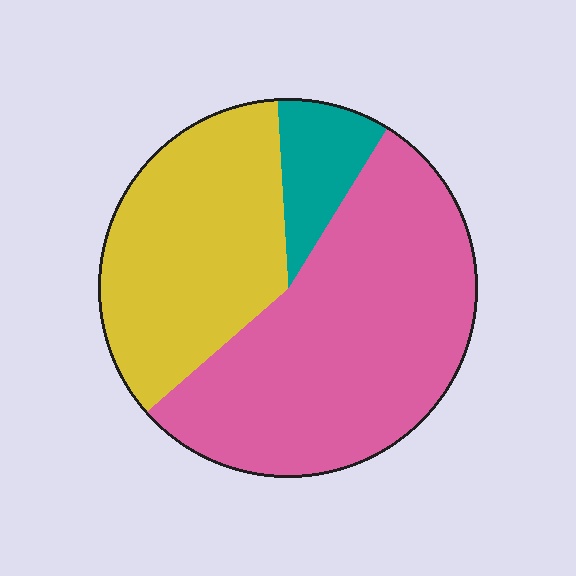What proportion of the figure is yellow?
Yellow covers 36% of the figure.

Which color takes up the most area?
Pink, at roughly 55%.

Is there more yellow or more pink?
Pink.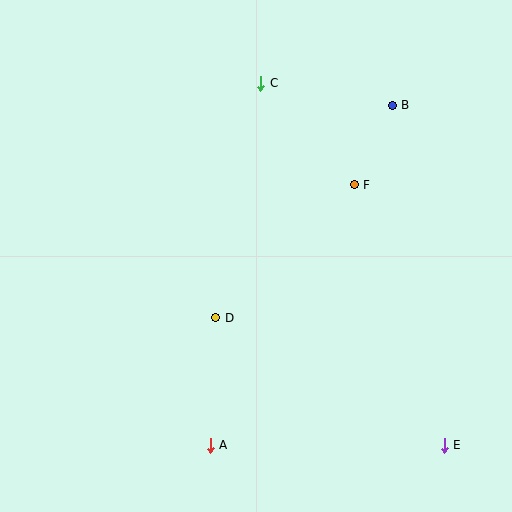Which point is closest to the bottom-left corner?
Point A is closest to the bottom-left corner.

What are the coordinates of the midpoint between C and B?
The midpoint between C and B is at (326, 94).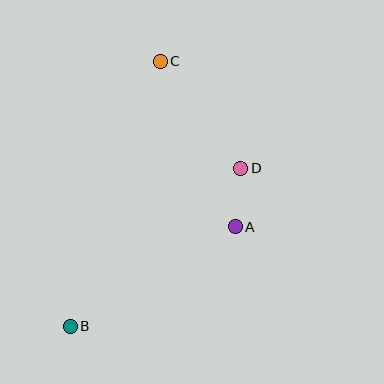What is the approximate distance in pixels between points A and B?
The distance between A and B is approximately 193 pixels.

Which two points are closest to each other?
Points A and D are closest to each other.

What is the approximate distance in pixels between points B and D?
The distance between B and D is approximately 233 pixels.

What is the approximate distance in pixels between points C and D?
The distance between C and D is approximately 134 pixels.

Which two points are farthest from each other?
Points B and C are farthest from each other.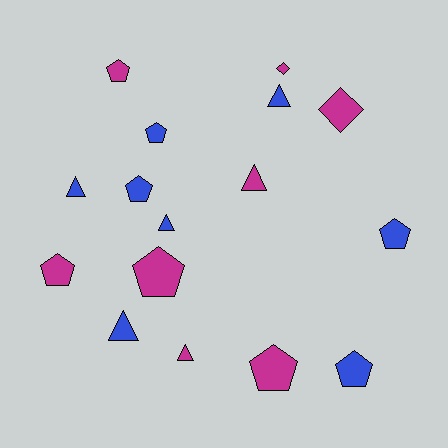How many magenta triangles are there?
There are 2 magenta triangles.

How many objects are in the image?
There are 16 objects.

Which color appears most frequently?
Magenta, with 8 objects.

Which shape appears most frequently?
Pentagon, with 8 objects.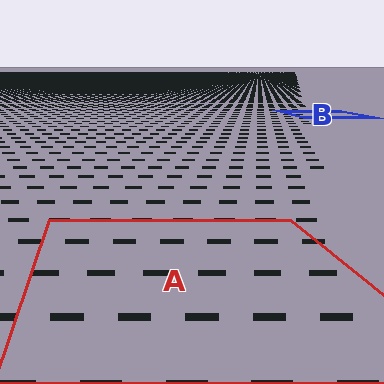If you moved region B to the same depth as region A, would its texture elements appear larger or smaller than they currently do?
They would appear larger. At a closer depth, the same texture elements are projected at a bigger on-screen size.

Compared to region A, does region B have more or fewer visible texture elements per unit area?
Region B has more texture elements per unit area — they are packed more densely because it is farther away.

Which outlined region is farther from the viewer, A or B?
Region B is farther from the viewer — the texture elements inside it appear smaller and more densely packed.